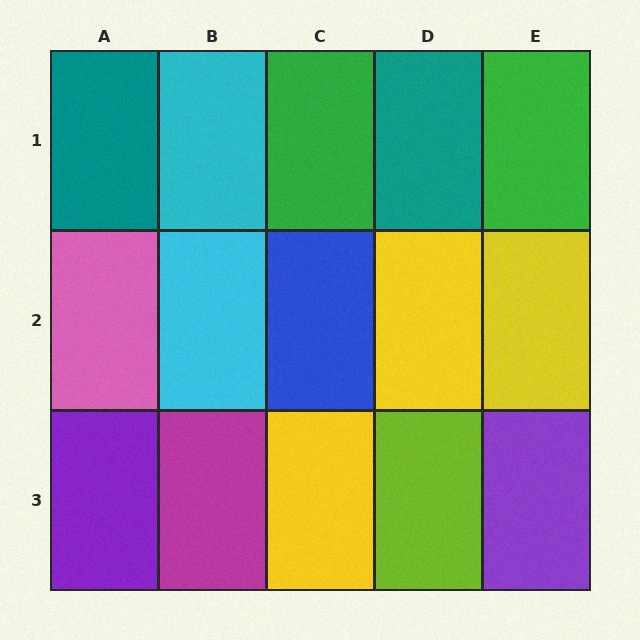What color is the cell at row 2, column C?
Blue.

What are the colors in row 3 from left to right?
Purple, magenta, yellow, lime, purple.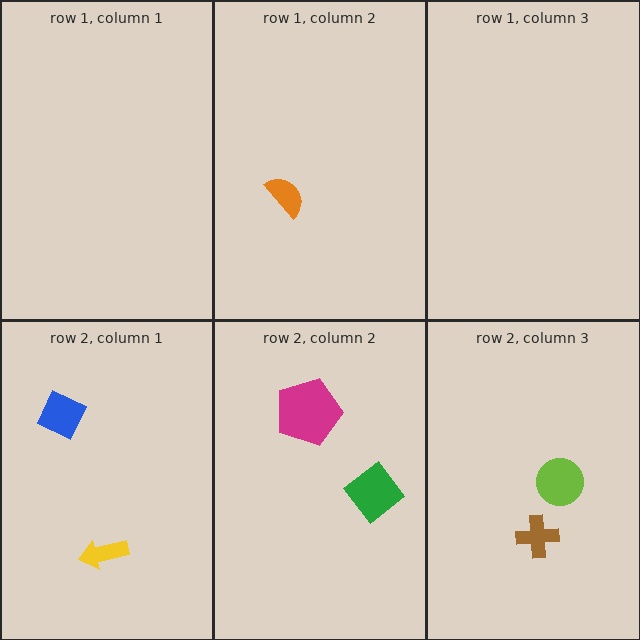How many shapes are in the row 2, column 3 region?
2.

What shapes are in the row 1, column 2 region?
The orange semicircle.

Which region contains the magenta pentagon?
The row 2, column 2 region.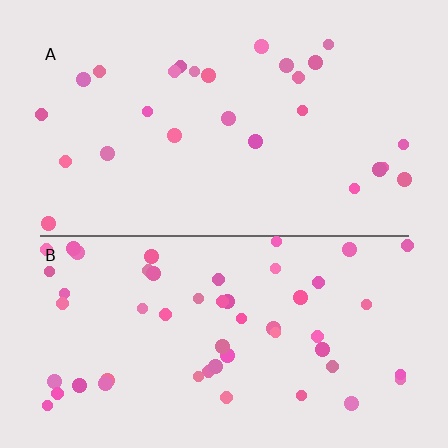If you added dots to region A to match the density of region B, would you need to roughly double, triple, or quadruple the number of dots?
Approximately double.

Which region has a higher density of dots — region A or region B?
B (the bottom).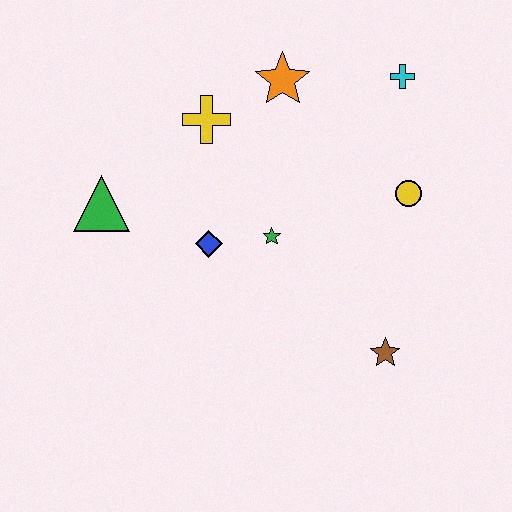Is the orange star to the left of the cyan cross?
Yes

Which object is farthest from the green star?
The cyan cross is farthest from the green star.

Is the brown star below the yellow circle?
Yes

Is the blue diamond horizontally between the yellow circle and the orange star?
No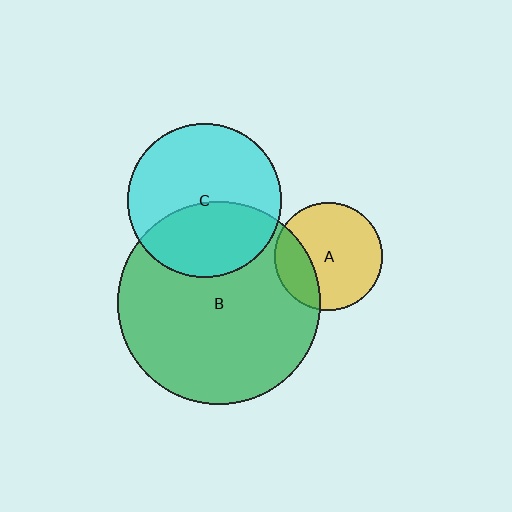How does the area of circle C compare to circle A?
Approximately 2.0 times.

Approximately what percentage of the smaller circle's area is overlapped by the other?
Approximately 25%.